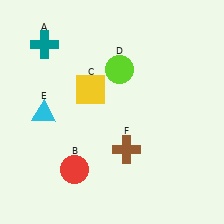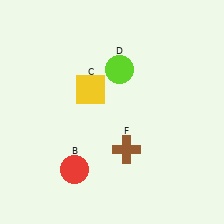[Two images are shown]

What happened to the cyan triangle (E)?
The cyan triangle (E) was removed in Image 2. It was in the bottom-left area of Image 1.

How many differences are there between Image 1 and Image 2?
There are 2 differences between the two images.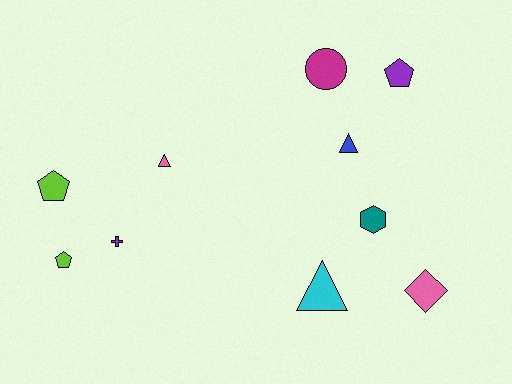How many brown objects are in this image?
There are no brown objects.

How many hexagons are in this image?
There is 1 hexagon.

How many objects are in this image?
There are 10 objects.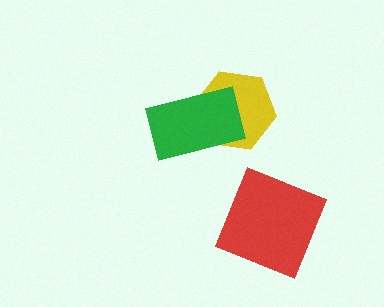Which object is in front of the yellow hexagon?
The green rectangle is in front of the yellow hexagon.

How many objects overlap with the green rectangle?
1 object overlaps with the green rectangle.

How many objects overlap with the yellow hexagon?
1 object overlaps with the yellow hexagon.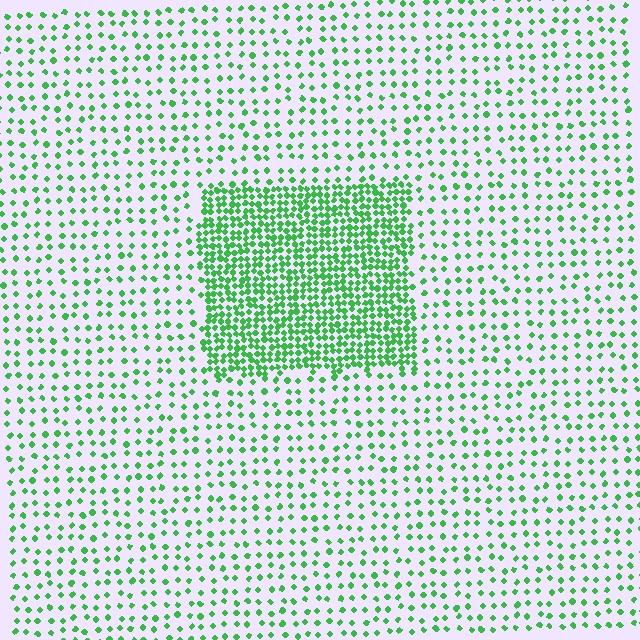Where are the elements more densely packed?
The elements are more densely packed inside the rectangle boundary.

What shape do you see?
I see a rectangle.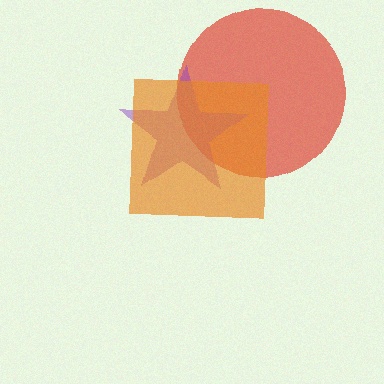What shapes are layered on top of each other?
The layered shapes are: a red circle, a purple star, an orange square.